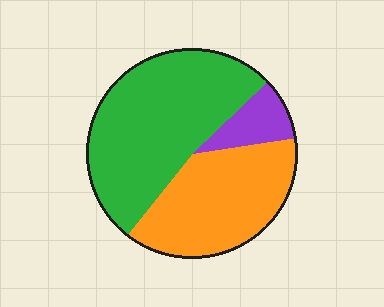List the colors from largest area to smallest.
From largest to smallest: green, orange, purple.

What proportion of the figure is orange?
Orange takes up about three eighths (3/8) of the figure.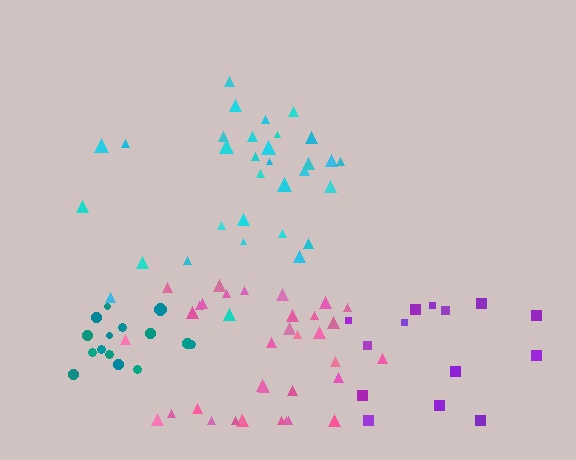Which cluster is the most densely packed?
Teal.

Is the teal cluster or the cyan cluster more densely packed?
Teal.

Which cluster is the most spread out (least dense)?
Purple.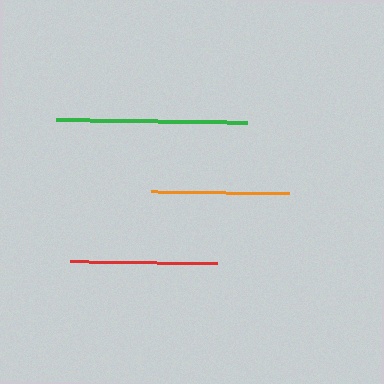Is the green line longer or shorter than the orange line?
The green line is longer than the orange line.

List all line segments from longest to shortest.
From longest to shortest: green, red, orange.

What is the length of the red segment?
The red segment is approximately 147 pixels long.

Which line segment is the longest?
The green line is the longest at approximately 190 pixels.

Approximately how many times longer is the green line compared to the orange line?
The green line is approximately 1.4 times the length of the orange line.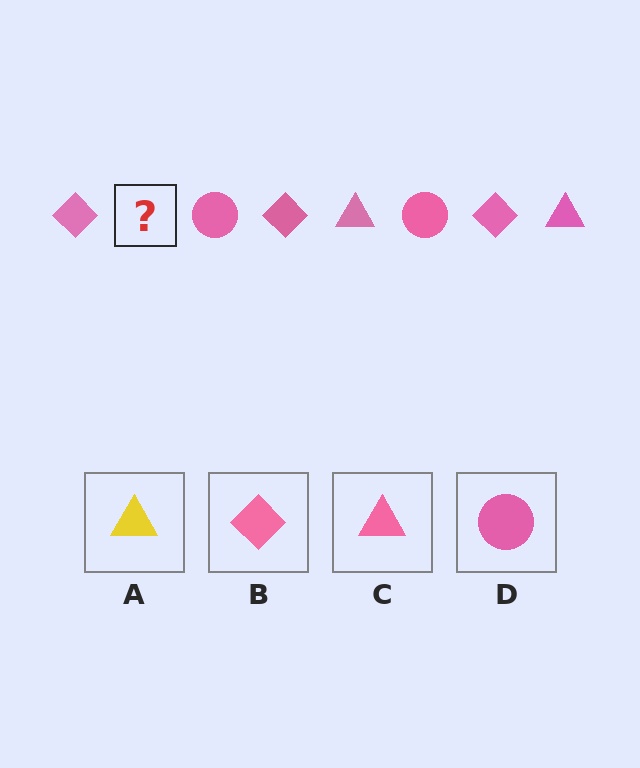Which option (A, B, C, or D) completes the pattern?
C.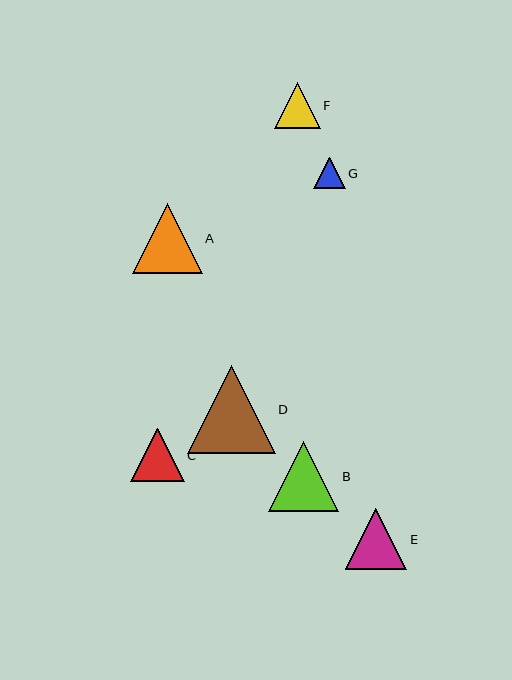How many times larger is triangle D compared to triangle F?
Triangle D is approximately 1.9 times the size of triangle F.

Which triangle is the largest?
Triangle D is the largest with a size of approximately 88 pixels.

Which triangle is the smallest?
Triangle G is the smallest with a size of approximately 32 pixels.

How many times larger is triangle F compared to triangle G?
Triangle F is approximately 1.5 times the size of triangle G.